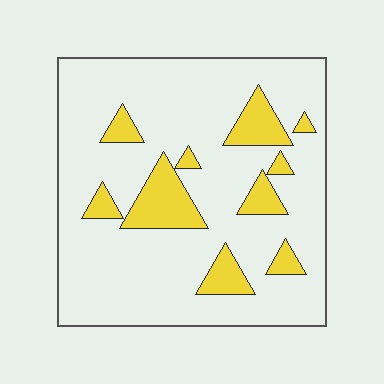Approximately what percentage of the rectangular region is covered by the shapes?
Approximately 15%.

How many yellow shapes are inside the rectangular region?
10.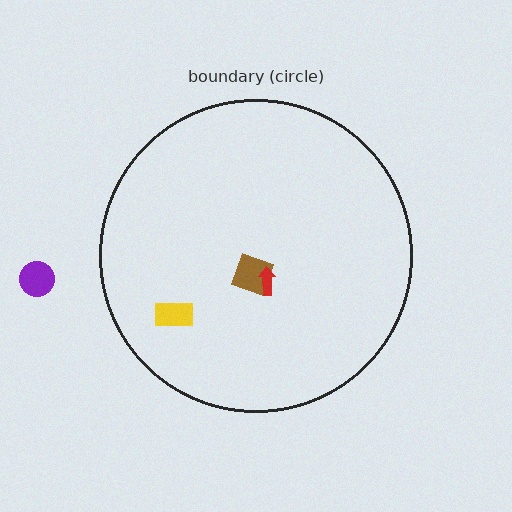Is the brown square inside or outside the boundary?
Inside.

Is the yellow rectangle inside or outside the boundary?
Inside.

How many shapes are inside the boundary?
3 inside, 1 outside.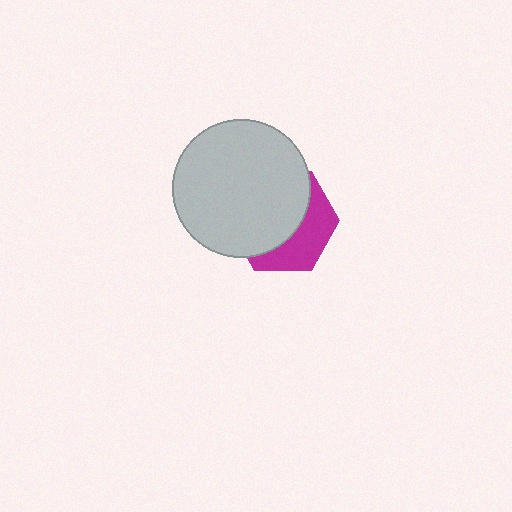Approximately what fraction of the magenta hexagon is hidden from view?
Roughly 61% of the magenta hexagon is hidden behind the light gray circle.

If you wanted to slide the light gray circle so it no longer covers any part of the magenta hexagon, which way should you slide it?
Slide it toward the upper-left — that is the most direct way to separate the two shapes.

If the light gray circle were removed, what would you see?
You would see the complete magenta hexagon.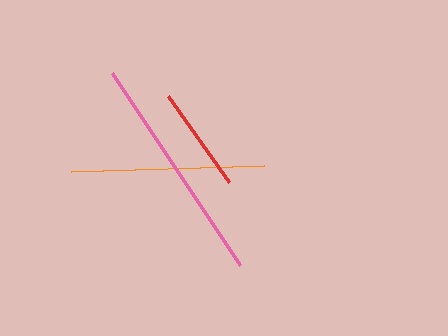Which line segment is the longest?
The pink line is the longest at approximately 231 pixels.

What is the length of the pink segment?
The pink segment is approximately 231 pixels long.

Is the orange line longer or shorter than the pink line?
The pink line is longer than the orange line.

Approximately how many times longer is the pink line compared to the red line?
The pink line is approximately 2.2 times the length of the red line.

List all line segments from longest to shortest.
From longest to shortest: pink, orange, red.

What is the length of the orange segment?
The orange segment is approximately 193 pixels long.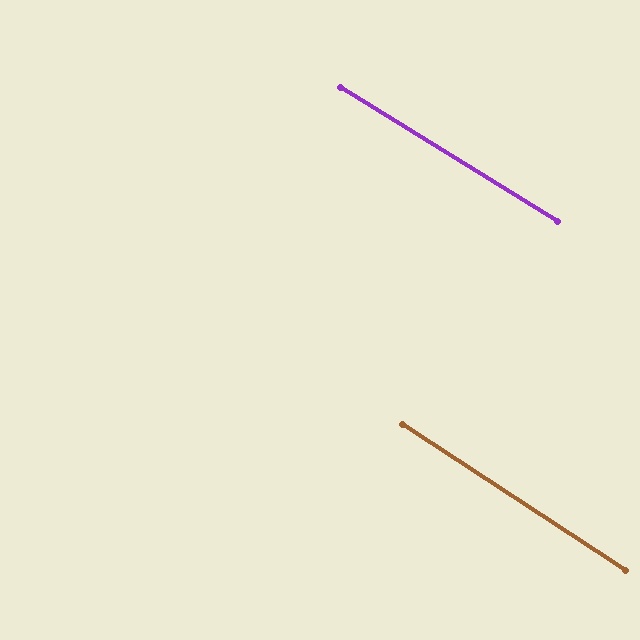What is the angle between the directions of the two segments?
Approximately 2 degrees.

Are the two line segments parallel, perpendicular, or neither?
Parallel — their directions differ by only 1.6°.